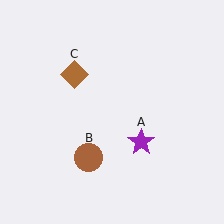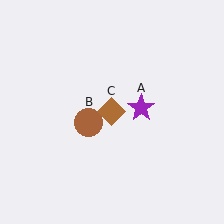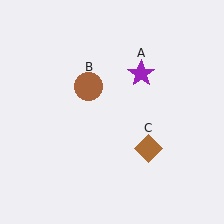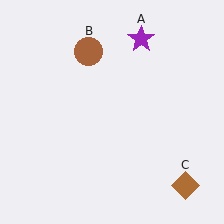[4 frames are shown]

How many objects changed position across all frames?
3 objects changed position: purple star (object A), brown circle (object B), brown diamond (object C).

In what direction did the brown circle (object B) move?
The brown circle (object B) moved up.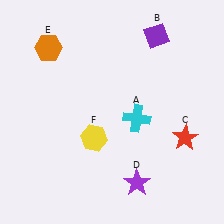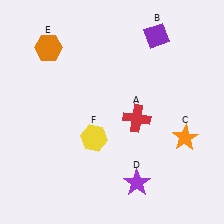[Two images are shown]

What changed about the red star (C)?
In Image 1, C is red. In Image 2, it changed to orange.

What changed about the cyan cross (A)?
In Image 1, A is cyan. In Image 2, it changed to red.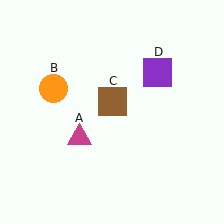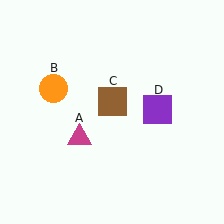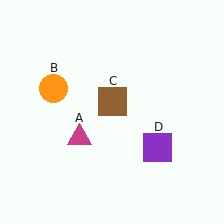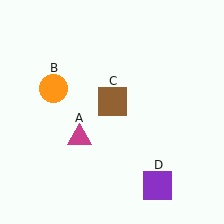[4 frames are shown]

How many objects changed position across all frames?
1 object changed position: purple square (object D).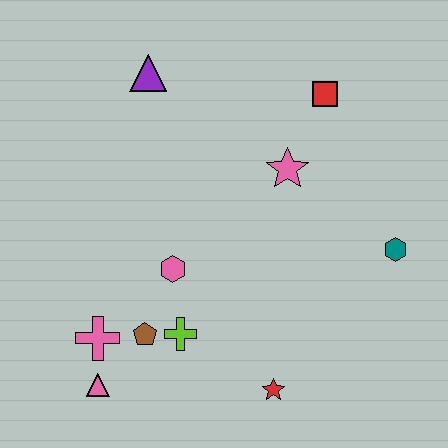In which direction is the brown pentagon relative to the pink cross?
The brown pentagon is to the right of the pink cross.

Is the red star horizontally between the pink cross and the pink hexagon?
No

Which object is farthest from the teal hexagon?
The pink triangle is farthest from the teal hexagon.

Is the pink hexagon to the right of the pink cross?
Yes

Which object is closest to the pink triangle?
The pink cross is closest to the pink triangle.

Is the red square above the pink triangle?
Yes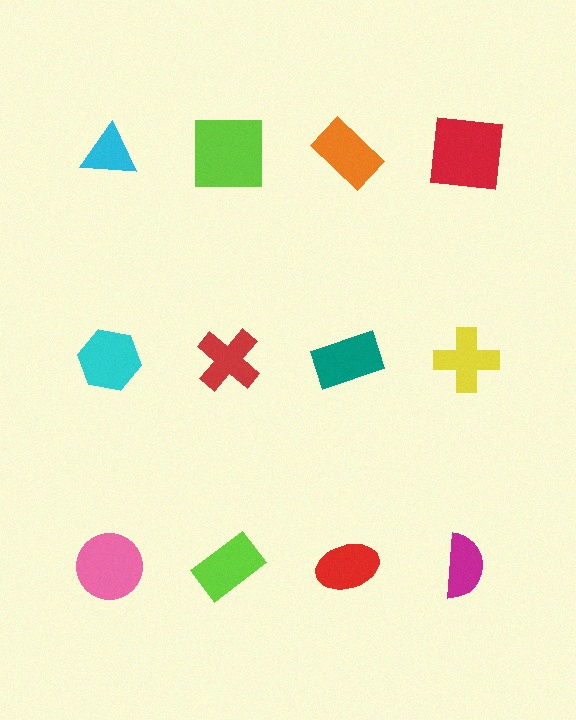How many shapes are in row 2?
4 shapes.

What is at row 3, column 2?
A lime rectangle.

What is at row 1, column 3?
An orange rectangle.